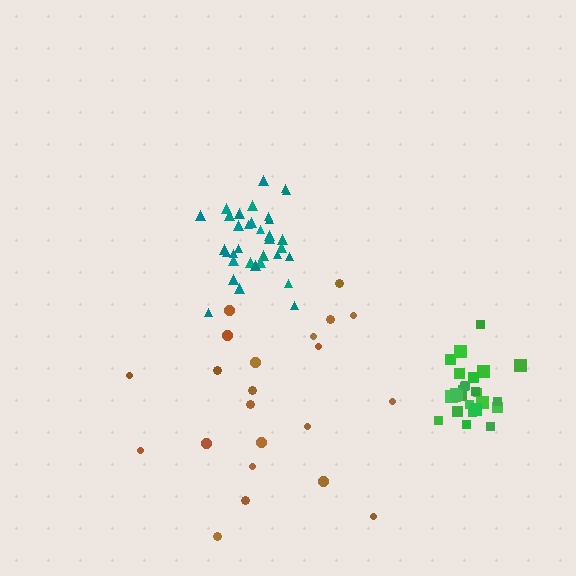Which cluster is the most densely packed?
Green.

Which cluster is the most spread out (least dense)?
Brown.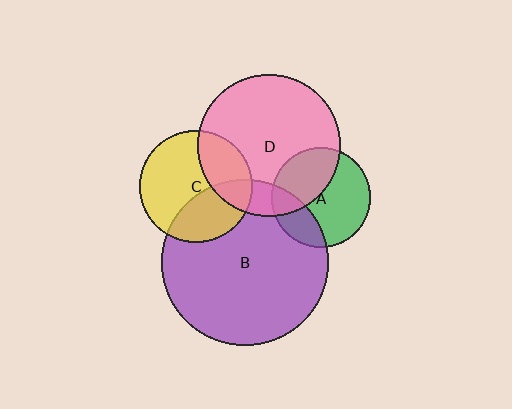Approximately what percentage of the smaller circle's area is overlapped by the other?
Approximately 25%.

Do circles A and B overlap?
Yes.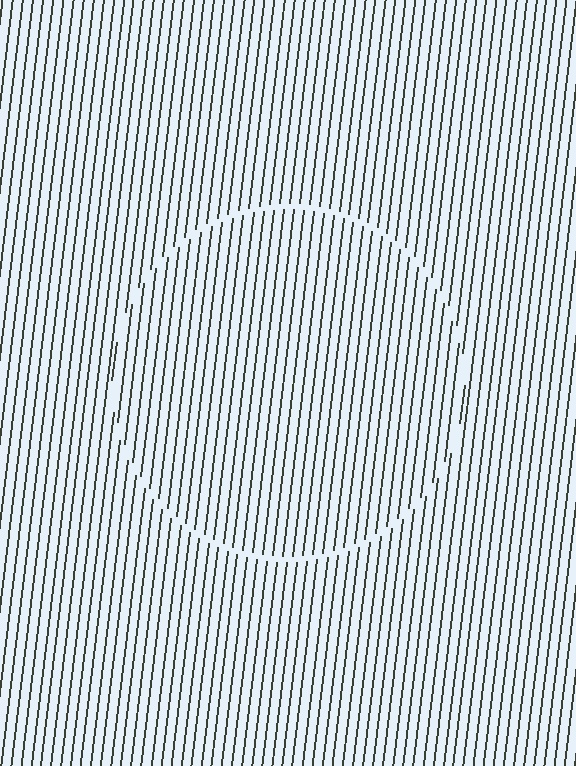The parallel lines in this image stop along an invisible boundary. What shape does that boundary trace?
An illusory circle. The interior of the shape contains the same grating, shifted by half a period — the contour is defined by the phase discontinuity where line-ends from the inner and outer gratings abut.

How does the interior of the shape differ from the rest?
The interior of the shape contains the same grating, shifted by half a period — the contour is defined by the phase discontinuity where line-ends from the inner and outer gratings abut.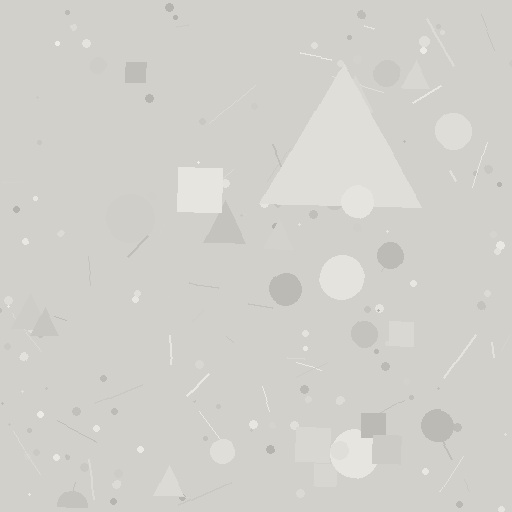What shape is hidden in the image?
A triangle is hidden in the image.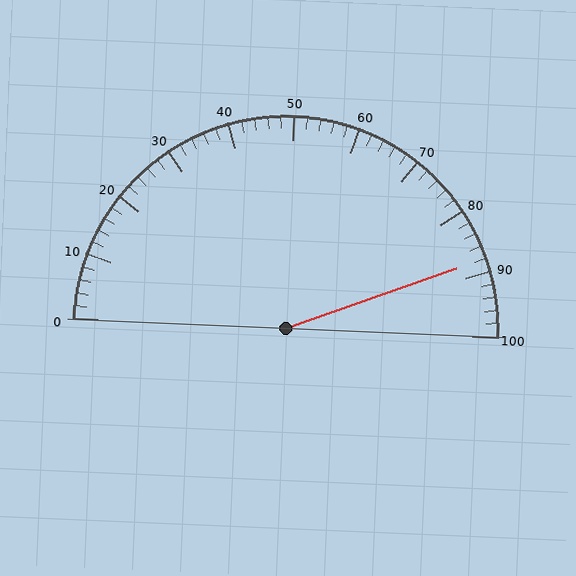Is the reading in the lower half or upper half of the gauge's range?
The reading is in the upper half of the range (0 to 100).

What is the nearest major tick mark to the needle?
The nearest major tick mark is 90.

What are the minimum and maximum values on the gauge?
The gauge ranges from 0 to 100.